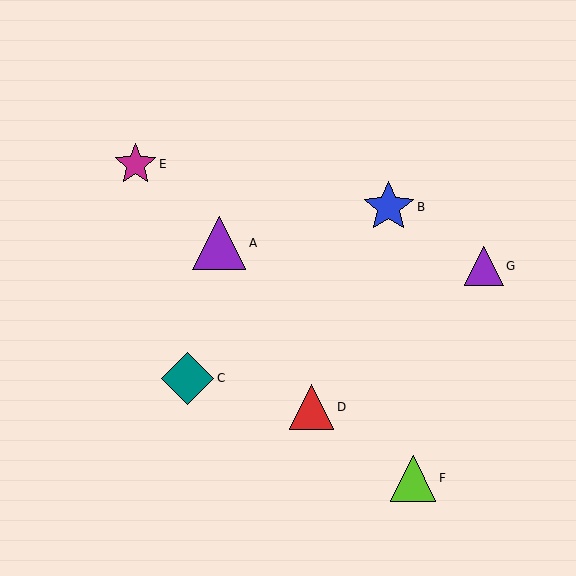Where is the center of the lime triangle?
The center of the lime triangle is at (413, 478).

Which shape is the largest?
The purple triangle (labeled A) is the largest.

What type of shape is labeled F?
Shape F is a lime triangle.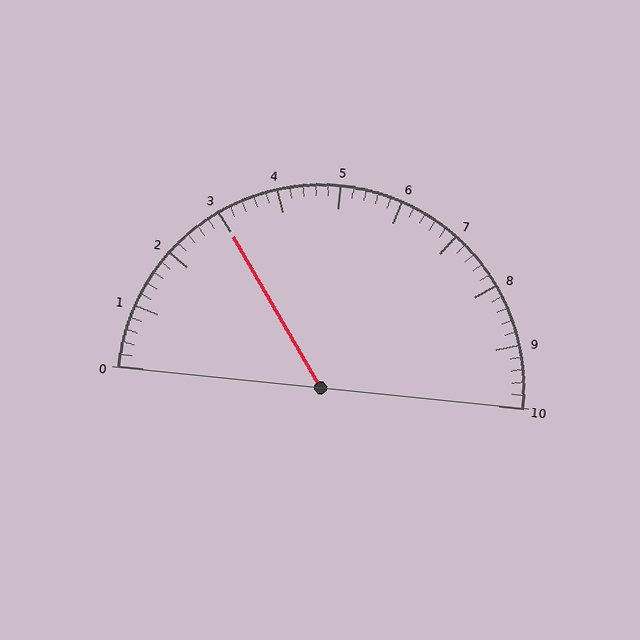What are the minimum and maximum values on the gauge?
The gauge ranges from 0 to 10.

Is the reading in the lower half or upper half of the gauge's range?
The reading is in the lower half of the range (0 to 10).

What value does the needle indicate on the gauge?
The needle indicates approximately 3.0.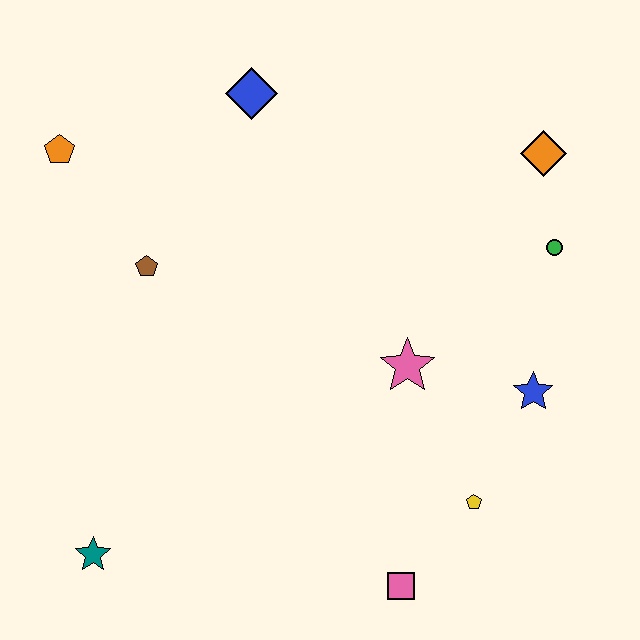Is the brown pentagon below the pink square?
No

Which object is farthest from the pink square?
The orange pentagon is farthest from the pink square.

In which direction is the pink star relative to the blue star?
The pink star is to the left of the blue star.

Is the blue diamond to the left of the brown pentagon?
No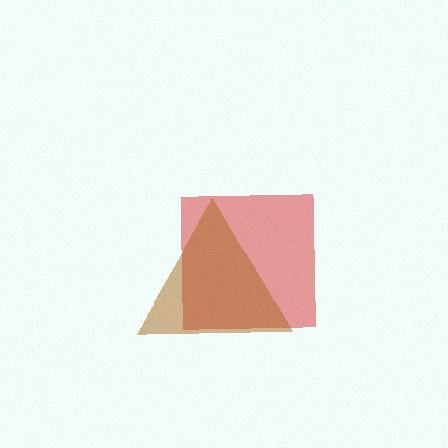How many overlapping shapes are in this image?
There are 2 overlapping shapes in the image.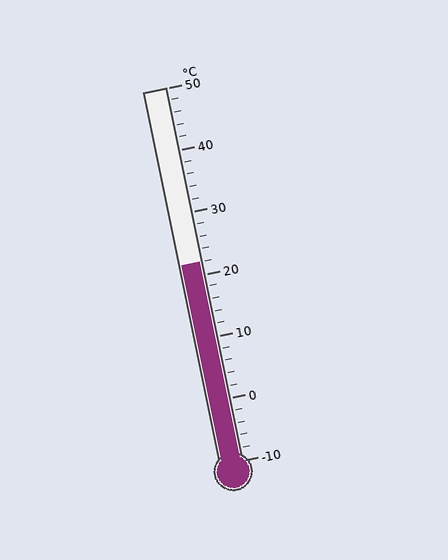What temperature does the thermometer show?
The thermometer shows approximately 22°C.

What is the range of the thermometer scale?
The thermometer scale ranges from -10°C to 50°C.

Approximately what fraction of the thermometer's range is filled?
The thermometer is filled to approximately 55% of its range.